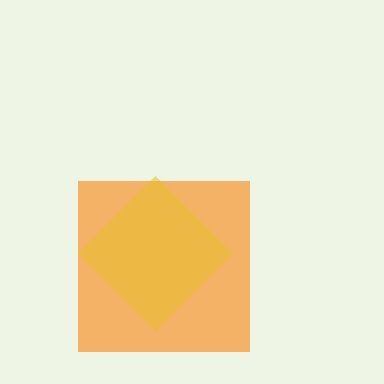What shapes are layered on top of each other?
The layered shapes are: an orange square, a yellow diamond.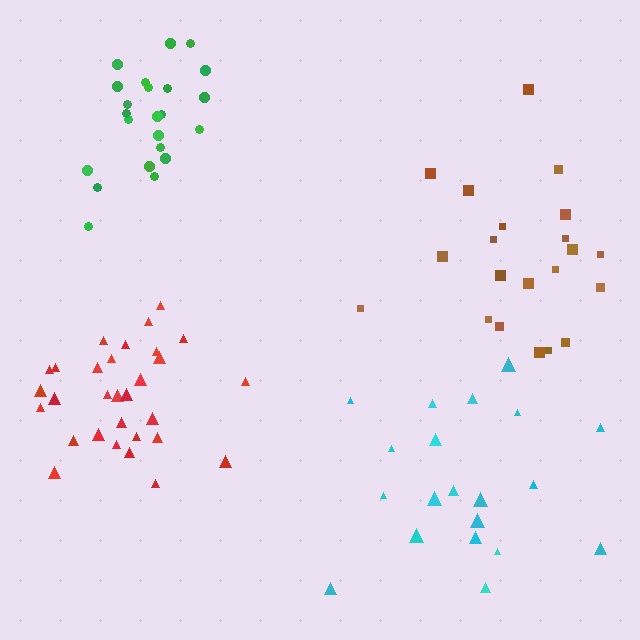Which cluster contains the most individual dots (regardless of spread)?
Red (30).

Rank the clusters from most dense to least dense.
green, red, brown, cyan.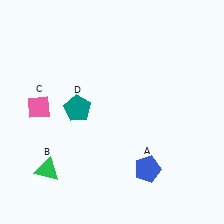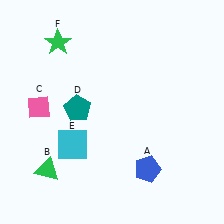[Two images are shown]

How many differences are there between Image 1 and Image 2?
There are 2 differences between the two images.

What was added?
A cyan square (E), a green star (F) were added in Image 2.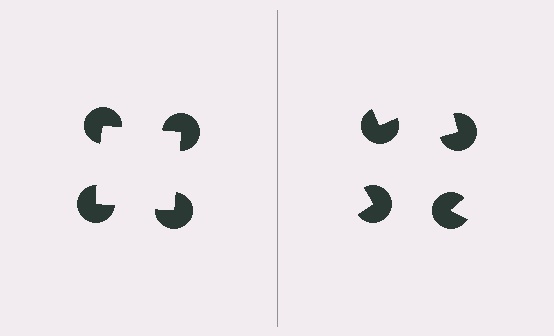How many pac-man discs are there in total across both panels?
8 — 4 on each side.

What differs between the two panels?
The pac-man discs are positioned identically on both sides; only the wedge orientations differ. On the left they align to a square; on the right they are misaligned.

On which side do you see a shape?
An illusory square appears on the left side. On the right side the wedge cuts are rotated, so no coherent shape forms.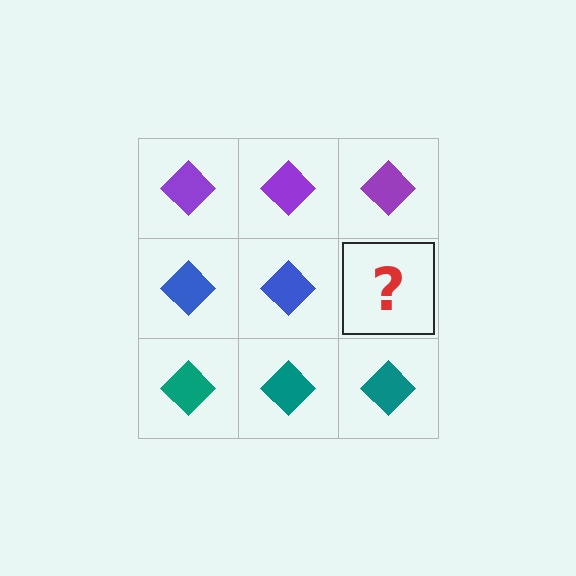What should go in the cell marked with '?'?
The missing cell should contain a blue diamond.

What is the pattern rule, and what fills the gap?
The rule is that each row has a consistent color. The gap should be filled with a blue diamond.